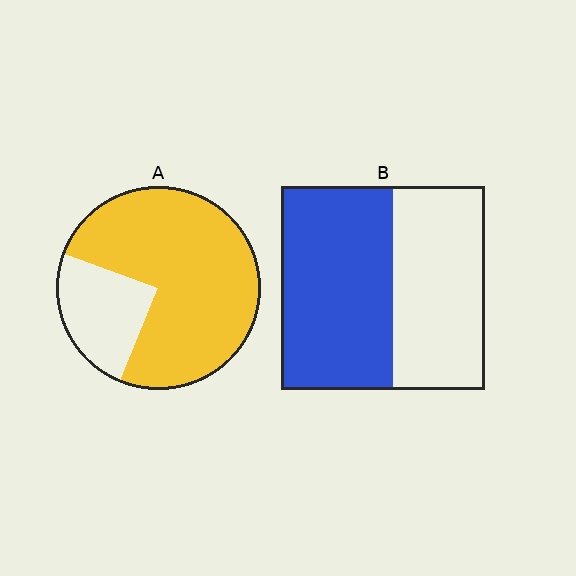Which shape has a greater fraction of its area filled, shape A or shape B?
Shape A.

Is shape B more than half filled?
Yes.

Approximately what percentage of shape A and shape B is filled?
A is approximately 75% and B is approximately 55%.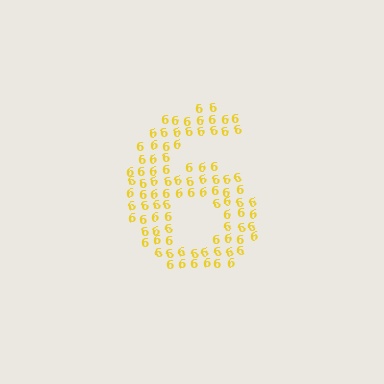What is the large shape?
The large shape is the digit 6.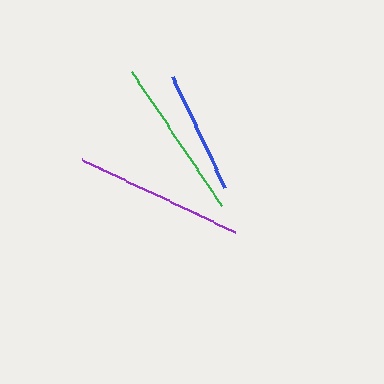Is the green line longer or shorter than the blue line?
The green line is longer than the blue line.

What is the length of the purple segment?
The purple segment is approximately 170 pixels long.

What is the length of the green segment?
The green segment is approximately 161 pixels long.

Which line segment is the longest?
The purple line is the longest at approximately 170 pixels.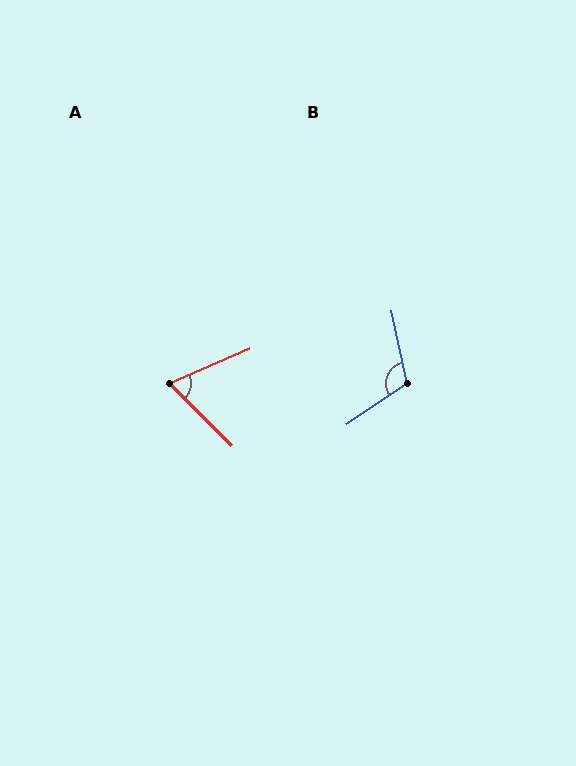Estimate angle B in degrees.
Approximately 112 degrees.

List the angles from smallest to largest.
A (68°), B (112°).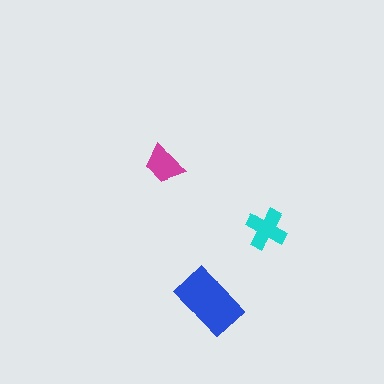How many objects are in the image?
There are 3 objects in the image.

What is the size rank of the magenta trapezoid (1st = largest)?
3rd.